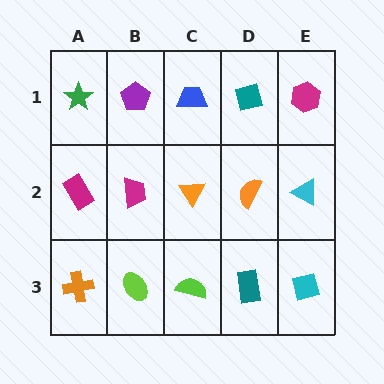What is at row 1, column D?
A teal square.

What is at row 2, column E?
A cyan triangle.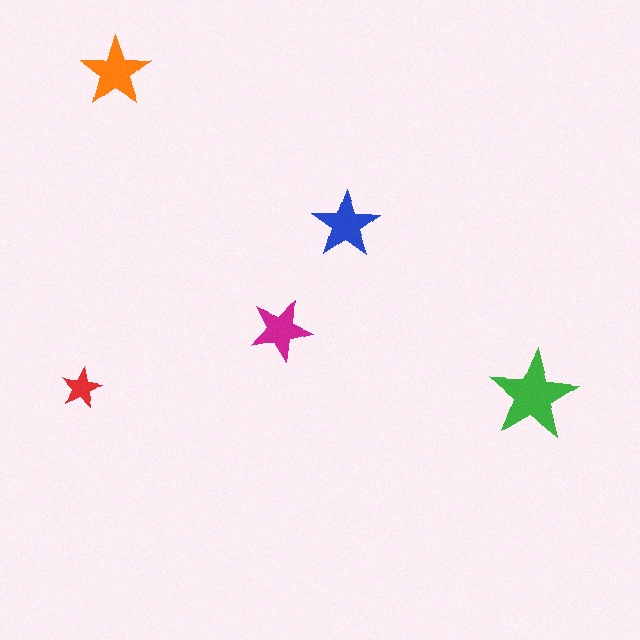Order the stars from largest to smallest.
the green one, the orange one, the blue one, the magenta one, the red one.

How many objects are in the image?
There are 5 objects in the image.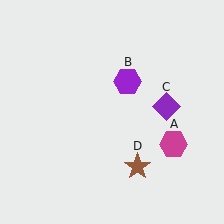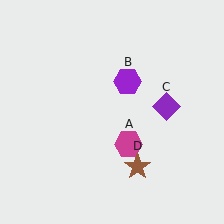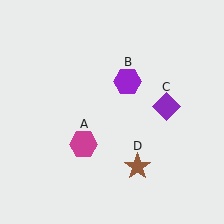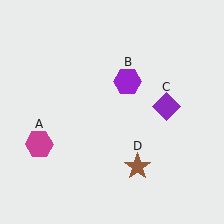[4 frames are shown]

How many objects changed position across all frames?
1 object changed position: magenta hexagon (object A).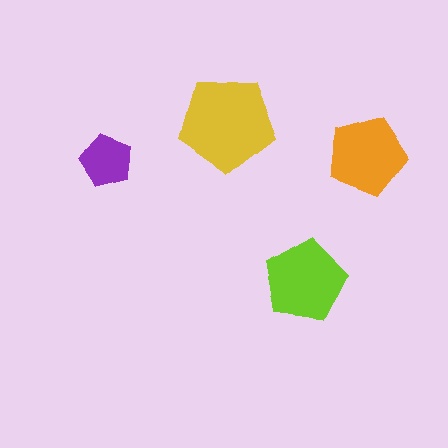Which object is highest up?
The yellow pentagon is topmost.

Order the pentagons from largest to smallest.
the yellow one, the lime one, the orange one, the purple one.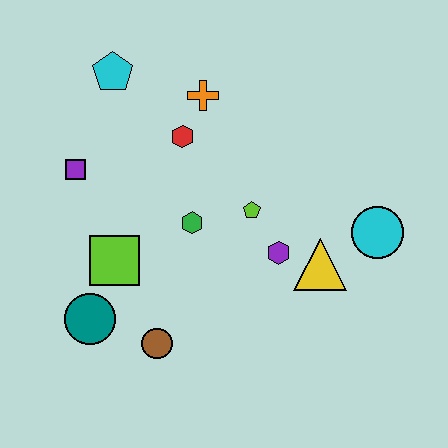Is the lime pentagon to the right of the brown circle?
Yes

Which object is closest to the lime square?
The teal circle is closest to the lime square.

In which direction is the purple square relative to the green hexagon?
The purple square is to the left of the green hexagon.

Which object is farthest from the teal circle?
The cyan circle is farthest from the teal circle.